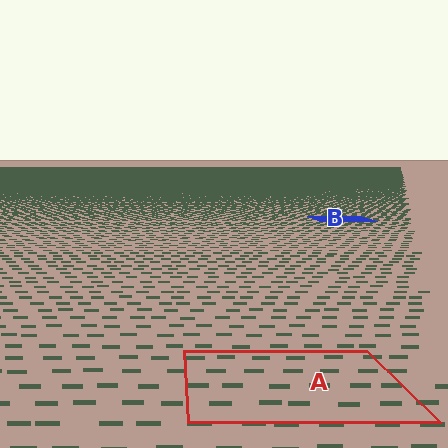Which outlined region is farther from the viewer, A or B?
Region B is farther from the viewer — the texture elements inside it appear smaller and more densely packed.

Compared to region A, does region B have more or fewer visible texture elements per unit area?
Region B has more texture elements per unit area — they are packed more densely because it is farther away.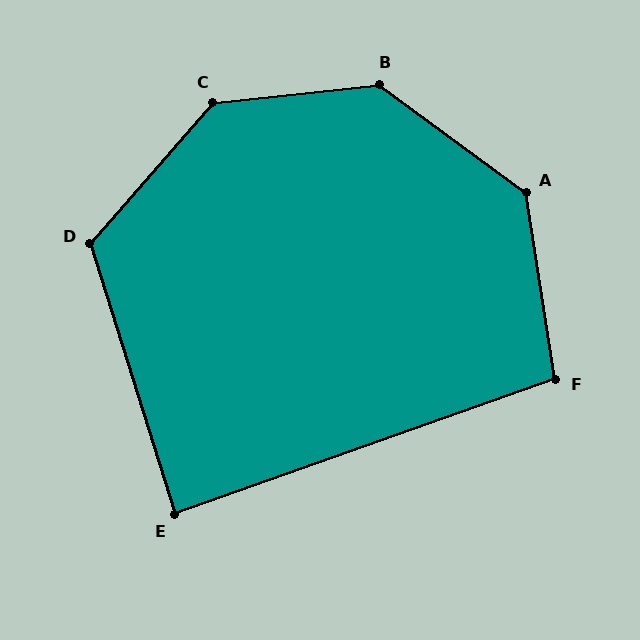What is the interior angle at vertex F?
Approximately 101 degrees (obtuse).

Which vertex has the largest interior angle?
B, at approximately 138 degrees.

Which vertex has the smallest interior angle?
E, at approximately 88 degrees.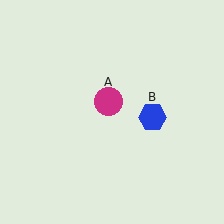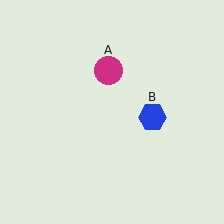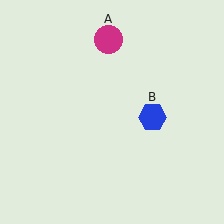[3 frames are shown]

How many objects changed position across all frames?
1 object changed position: magenta circle (object A).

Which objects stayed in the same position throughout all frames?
Blue hexagon (object B) remained stationary.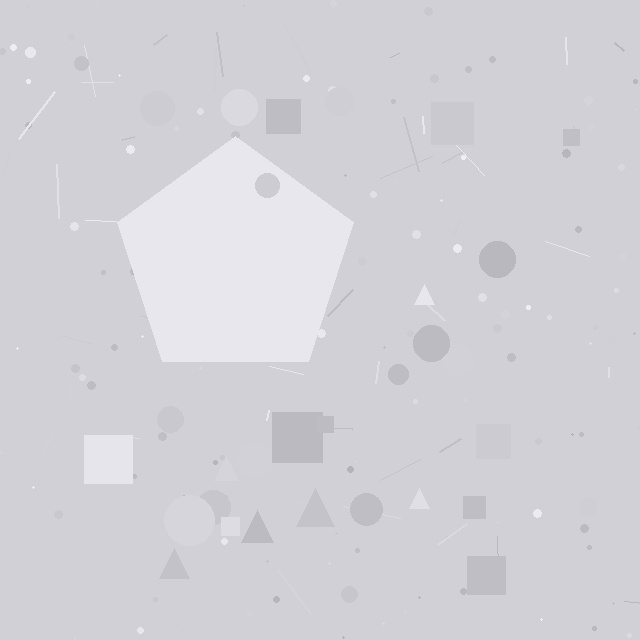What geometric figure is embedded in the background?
A pentagon is embedded in the background.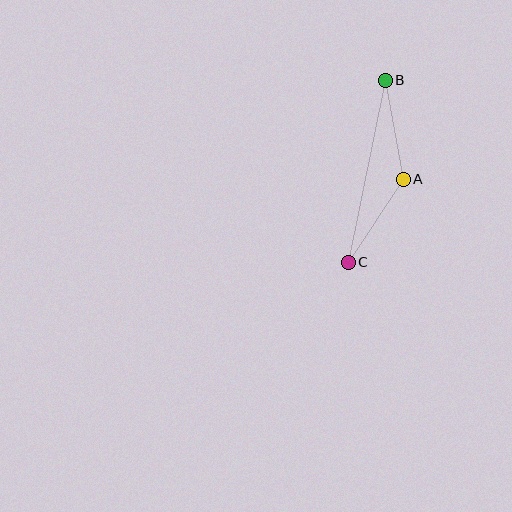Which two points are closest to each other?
Points A and C are closest to each other.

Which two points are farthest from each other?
Points B and C are farthest from each other.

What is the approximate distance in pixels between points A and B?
The distance between A and B is approximately 101 pixels.